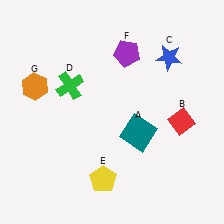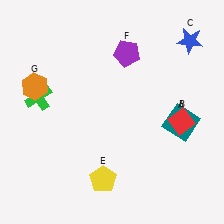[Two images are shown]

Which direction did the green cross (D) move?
The green cross (D) moved left.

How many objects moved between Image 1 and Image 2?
3 objects moved between the two images.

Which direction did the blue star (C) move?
The blue star (C) moved right.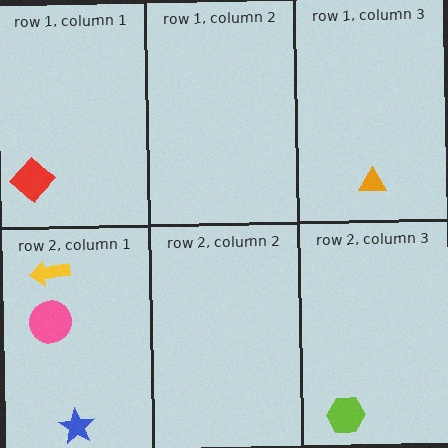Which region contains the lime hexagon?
The row 2, column 3 region.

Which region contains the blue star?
The row 2, column 1 region.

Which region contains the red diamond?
The row 1, column 1 region.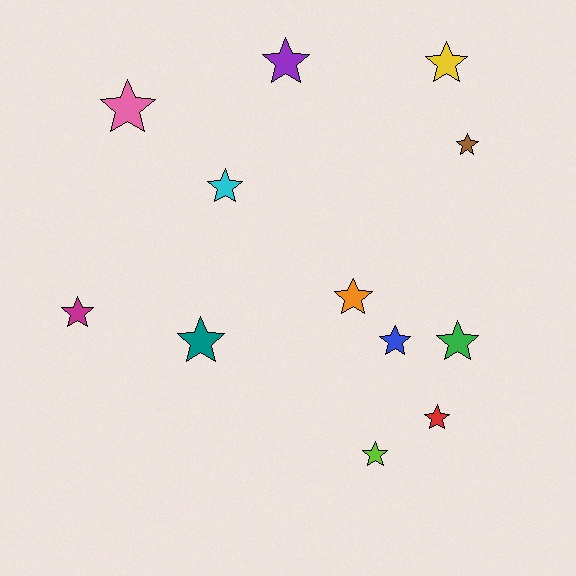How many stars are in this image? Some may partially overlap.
There are 12 stars.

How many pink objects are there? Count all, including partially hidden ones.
There is 1 pink object.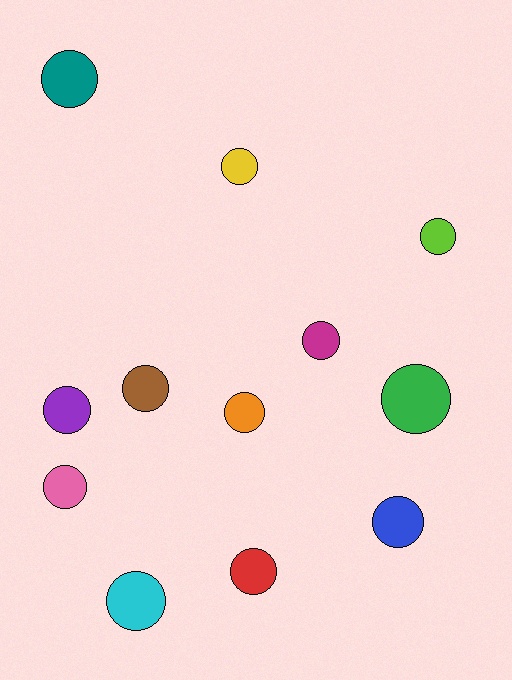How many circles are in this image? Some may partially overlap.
There are 12 circles.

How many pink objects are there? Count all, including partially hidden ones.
There is 1 pink object.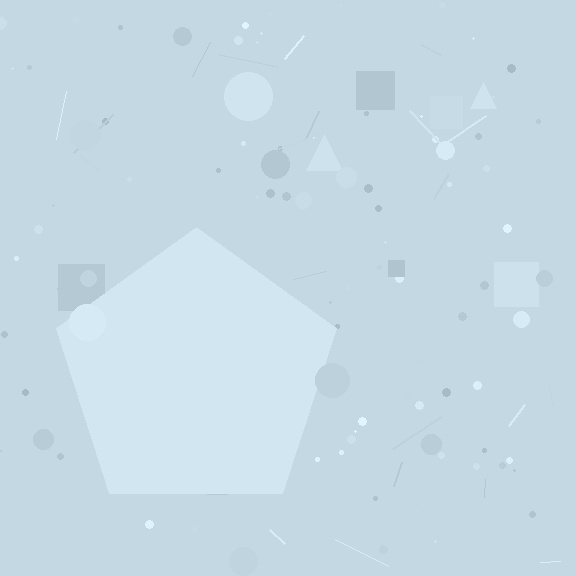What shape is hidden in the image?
A pentagon is hidden in the image.